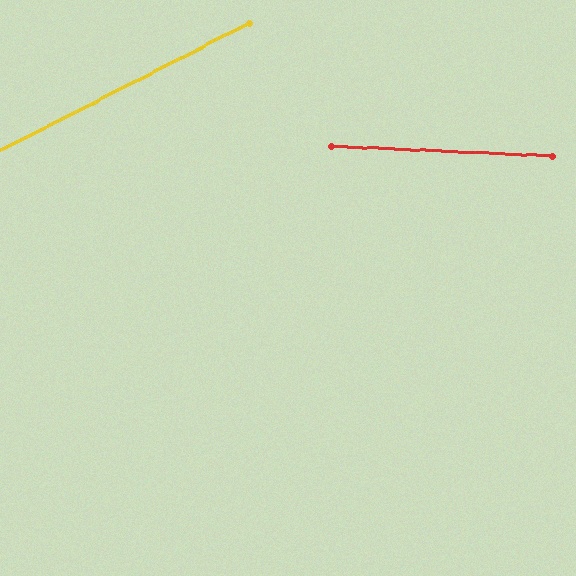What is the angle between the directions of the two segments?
Approximately 30 degrees.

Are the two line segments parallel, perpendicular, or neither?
Neither parallel nor perpendicular — they differ by about 30°.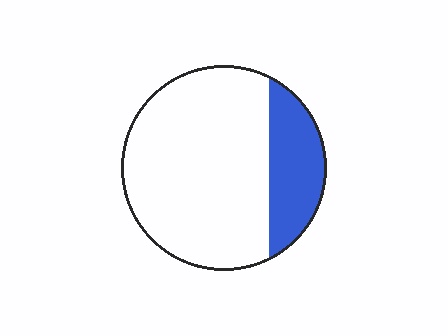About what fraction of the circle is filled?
About one quarter (1/4).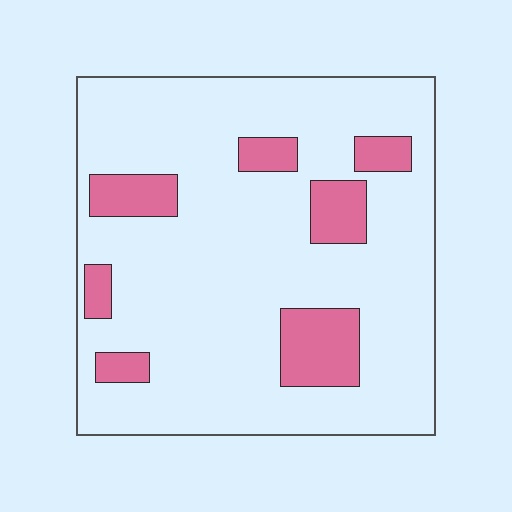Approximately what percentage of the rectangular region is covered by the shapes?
Approximately 15%.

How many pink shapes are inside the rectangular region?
7.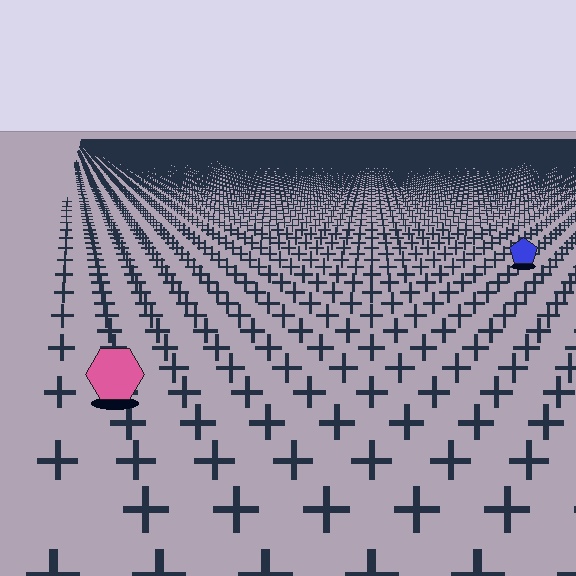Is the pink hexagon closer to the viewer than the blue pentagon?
Yes. The pink hexagon is closer — you can tell from the texture gradient: the ground texture is coarser near it.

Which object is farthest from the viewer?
The blue pentagon is farthest from the viewer. It appears smaller and the ground texture around it is denser.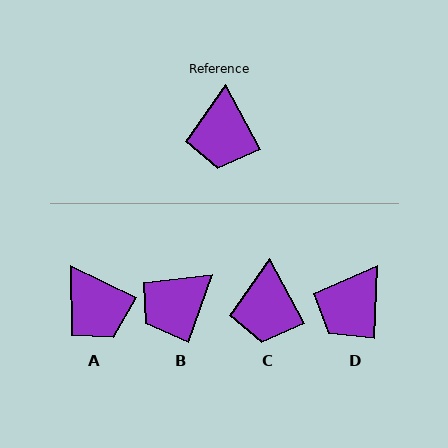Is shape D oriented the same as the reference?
No, it is off by about 31 degrees.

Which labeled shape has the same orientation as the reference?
C.